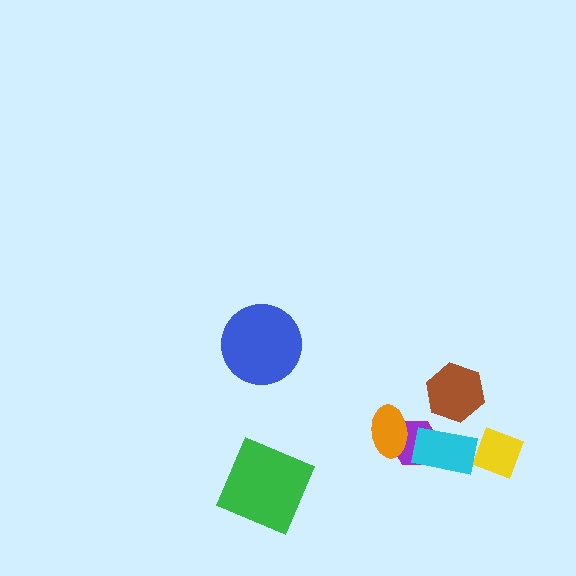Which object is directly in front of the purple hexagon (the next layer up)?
The orange ellipse is directly in front of the purple hexagon.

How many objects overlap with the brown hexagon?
0 objects overlap with the brown hexagon.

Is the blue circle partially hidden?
No, no other shape covers it.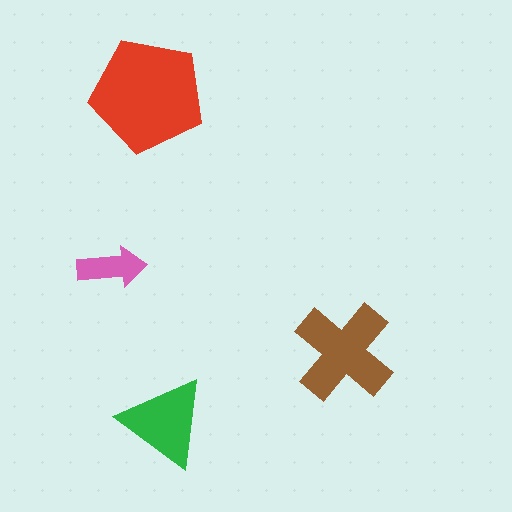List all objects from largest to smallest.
The red pentagon, the brown cross, the green triangle, the pink arrow.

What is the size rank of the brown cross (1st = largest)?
2nd.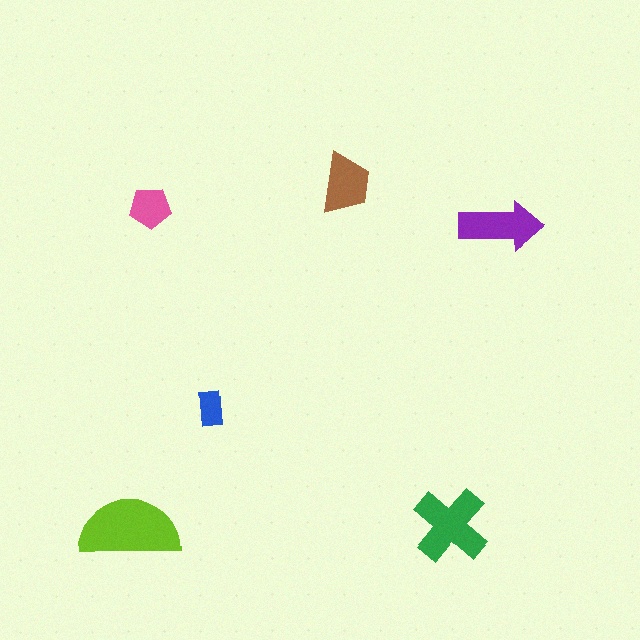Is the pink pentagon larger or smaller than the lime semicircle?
Smaller.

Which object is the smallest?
The blue rectangle.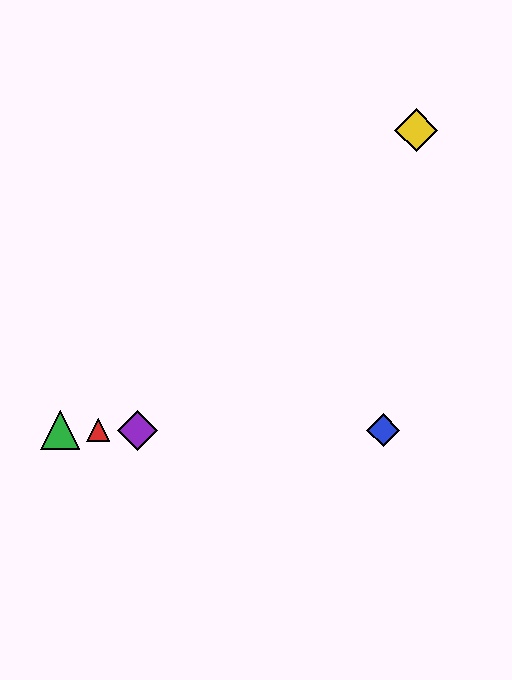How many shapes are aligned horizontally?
4 shapes (the red triangle, the blue diamond, the green triangle, the purple diamond) are aligned horizontally.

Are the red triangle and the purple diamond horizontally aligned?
Yes, both are at y≈430.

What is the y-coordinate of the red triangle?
The red triangle is at y≈430.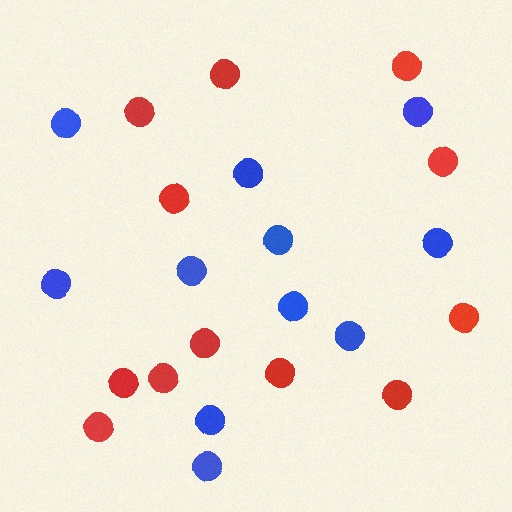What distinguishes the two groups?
There are 2 groups: one group of blue circles (11) and one group of red circles (12).